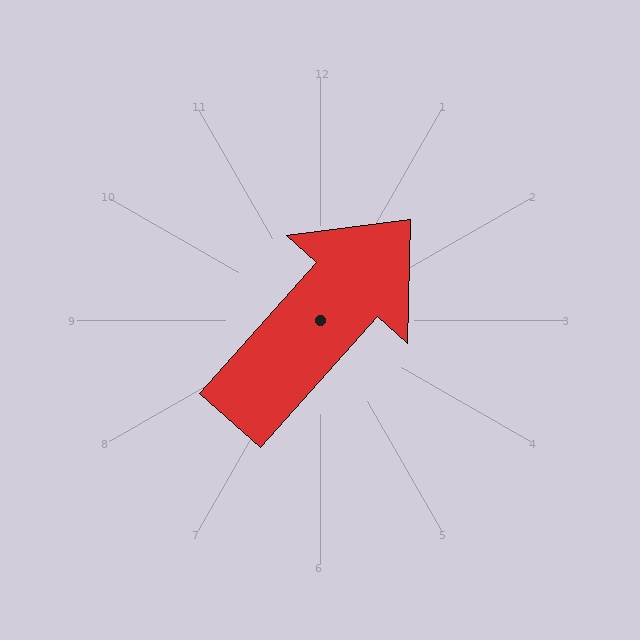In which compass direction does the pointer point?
Northeast.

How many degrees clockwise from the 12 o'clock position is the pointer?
Approximately 42 degrees.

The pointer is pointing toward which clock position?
Roughly 1 o'clock.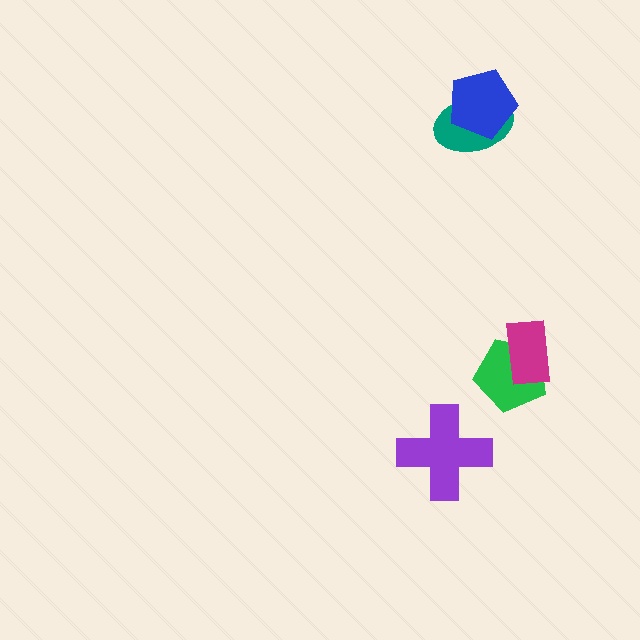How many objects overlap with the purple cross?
0 objects overlap with the purple cross.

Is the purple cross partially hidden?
No, no other shape covers it.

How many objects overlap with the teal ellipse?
1 object overlaps with the teal ellipse.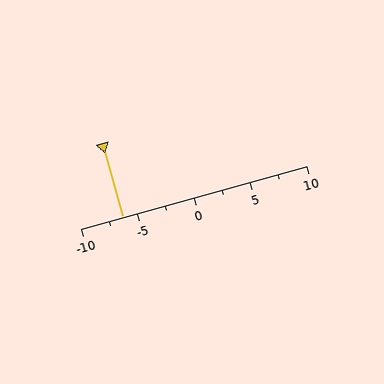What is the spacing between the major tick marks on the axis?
The major ticks are spaced 5 apart.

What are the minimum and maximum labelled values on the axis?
The axis runs from -10 to 10.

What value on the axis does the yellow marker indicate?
The marker indicates approximately -6.2.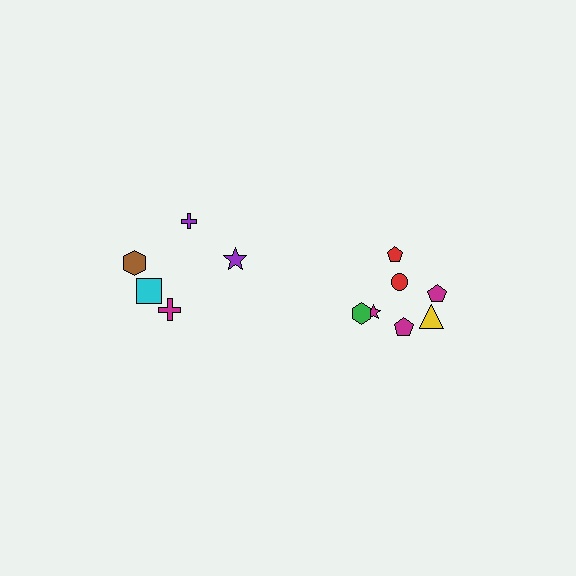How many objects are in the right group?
There are 7 objects.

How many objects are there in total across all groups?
There are 12 objects.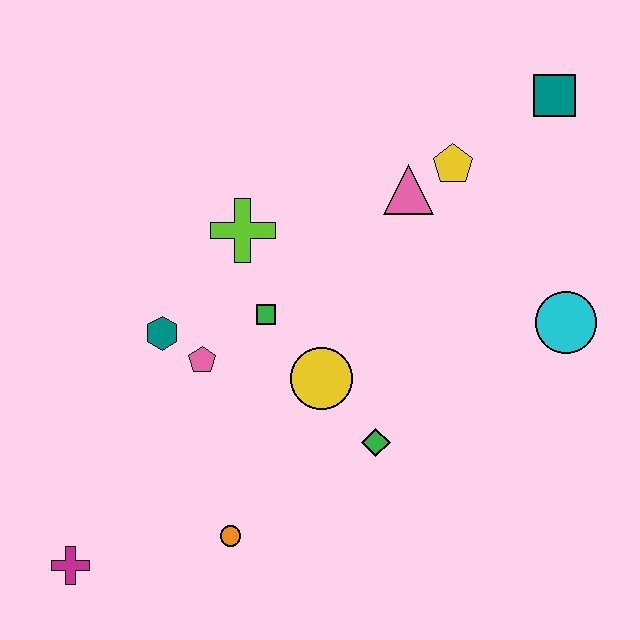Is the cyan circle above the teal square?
No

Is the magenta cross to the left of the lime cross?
Yes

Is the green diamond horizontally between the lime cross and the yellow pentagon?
Yes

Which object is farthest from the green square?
The teal square is farthest from the green square.